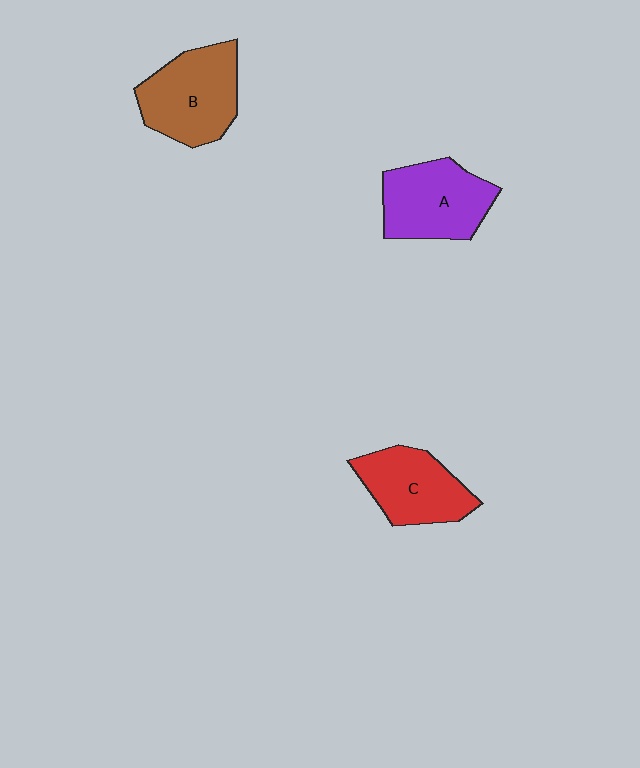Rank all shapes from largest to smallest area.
From largest to smallest: B (brown), A (purple), C (red).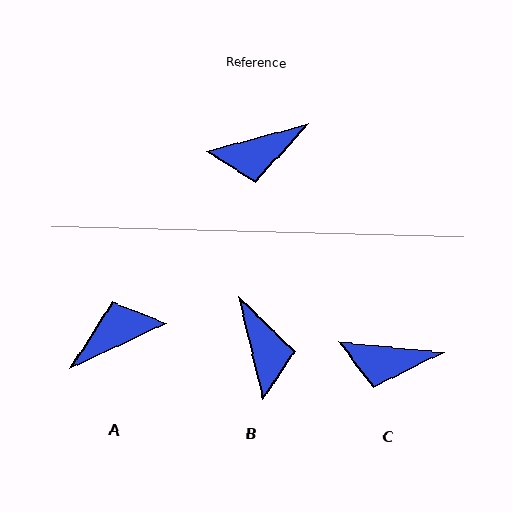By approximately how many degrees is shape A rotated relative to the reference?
Approximately 170 degrees clockwise.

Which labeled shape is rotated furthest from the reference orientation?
A, about 170 degrees away.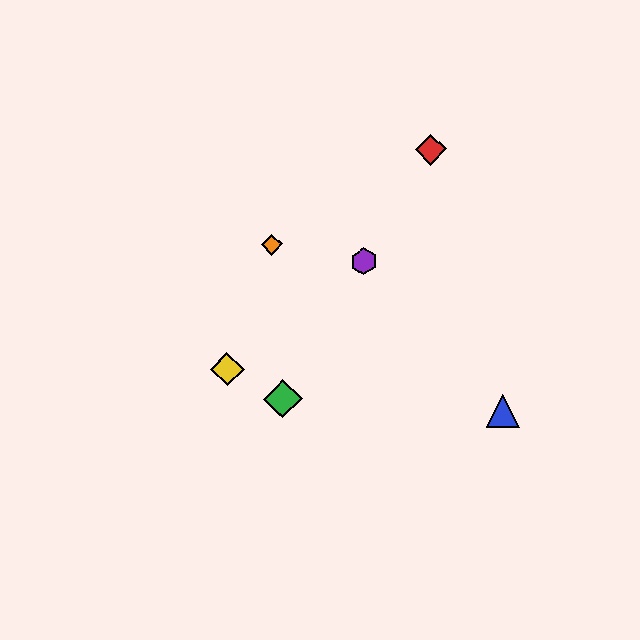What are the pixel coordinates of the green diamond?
The green diamond is at (283, 399).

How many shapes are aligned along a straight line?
3 shapes (the red diamond, the green diamond, the purple hexagon) are aligned along a straight line.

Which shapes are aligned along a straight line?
The red diamond, the green diamond, the purple hexagon are aligned along a straight line.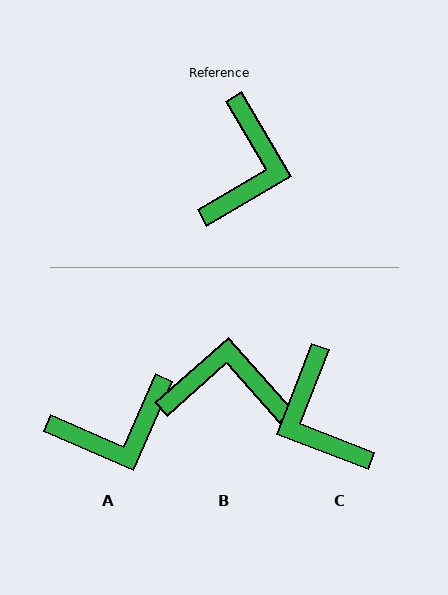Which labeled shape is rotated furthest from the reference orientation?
C, about 142 degrees away.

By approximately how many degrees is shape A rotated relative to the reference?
Approximately 54 degrees clockwise.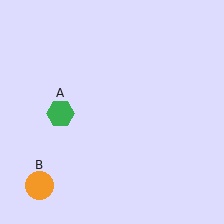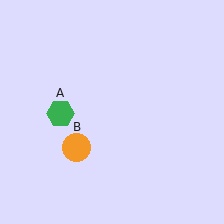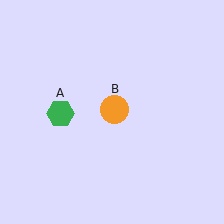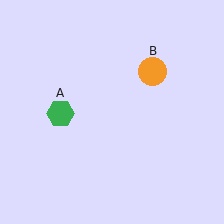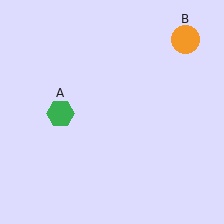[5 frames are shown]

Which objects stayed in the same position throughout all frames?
Green hexagon (object A) remained stationary.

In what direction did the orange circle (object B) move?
The orange circle (object B) moved up and to the right.